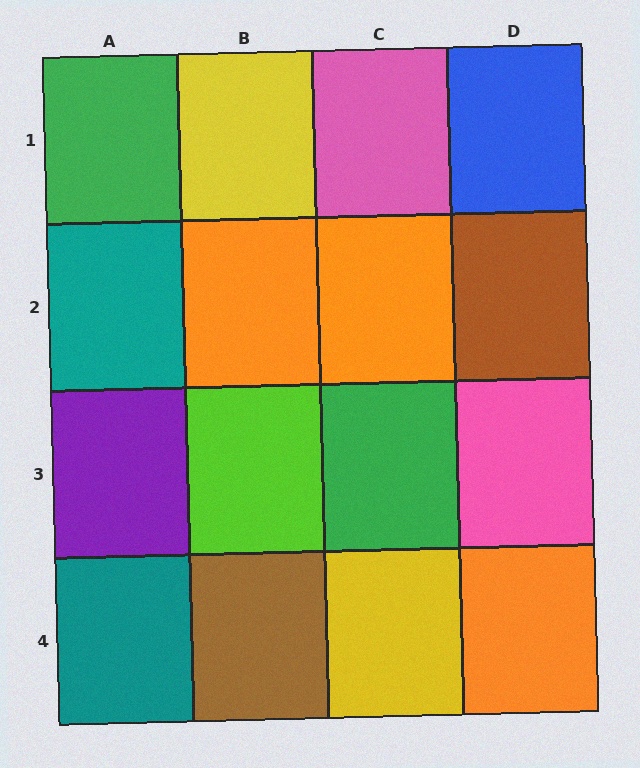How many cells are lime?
1 cell is lime.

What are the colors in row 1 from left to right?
Green, yellow, pink, blue.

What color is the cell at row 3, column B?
Lime.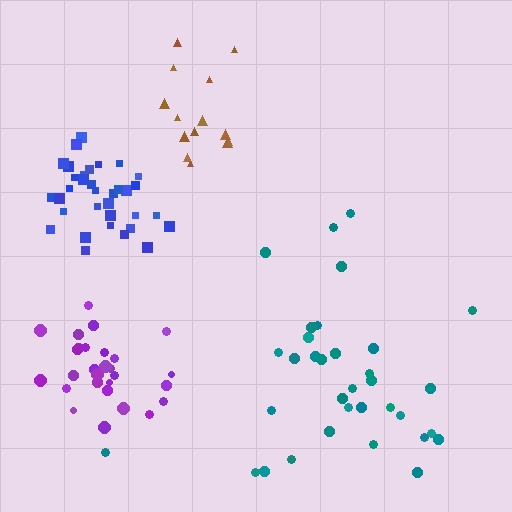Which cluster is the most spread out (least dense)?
Teal.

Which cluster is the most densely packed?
Blue.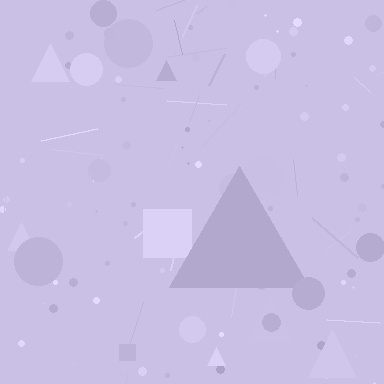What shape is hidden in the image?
A triangle is hidden in the image.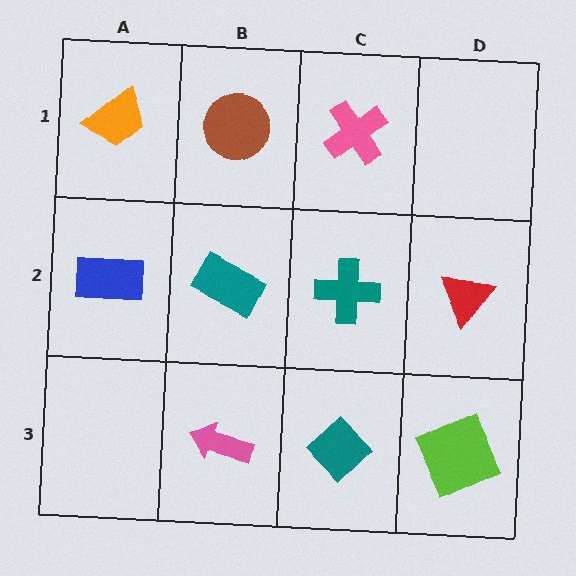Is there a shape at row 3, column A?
No, that cell is empty.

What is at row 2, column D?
A red triangle.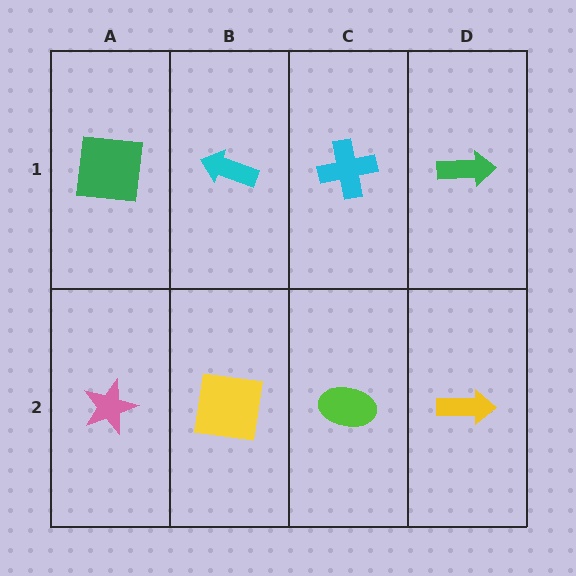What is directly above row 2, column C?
A cyan cross.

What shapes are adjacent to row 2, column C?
A cyan cross (row 1, column C), a yellow square (row 2, column B), a yellow arrow (row 2, column D).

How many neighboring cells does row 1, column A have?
2.